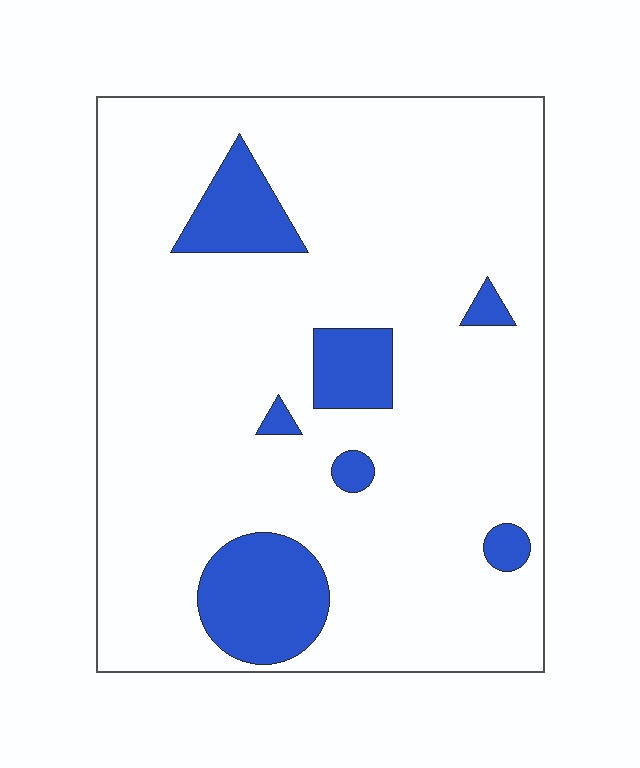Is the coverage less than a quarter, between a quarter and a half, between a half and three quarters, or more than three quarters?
Less than a quarter.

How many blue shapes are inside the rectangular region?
7.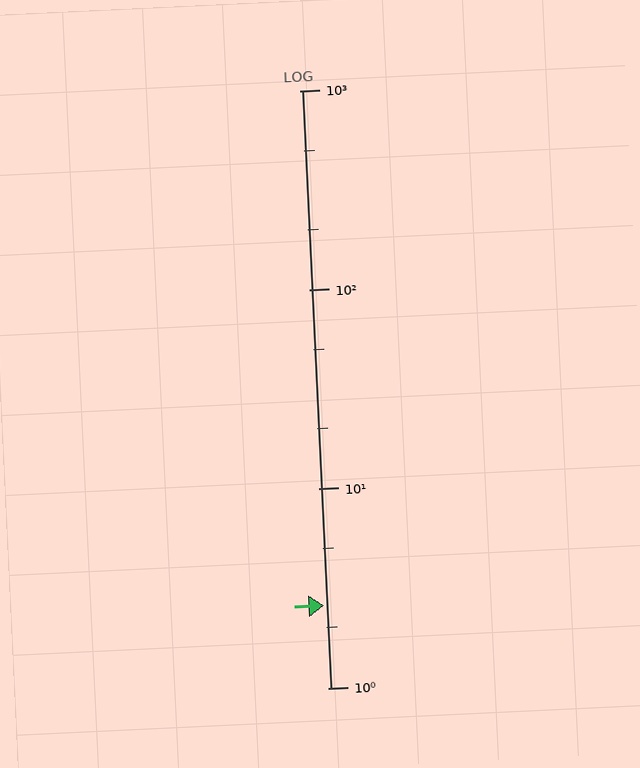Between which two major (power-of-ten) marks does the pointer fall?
The pointer is between 1 and 10.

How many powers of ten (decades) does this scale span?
The scale spans 3 decades, from 1 to 1000.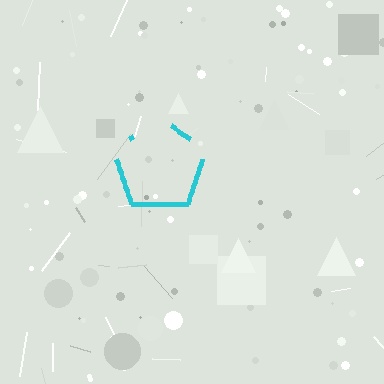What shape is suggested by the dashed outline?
The dashed outline suggests a pentagon.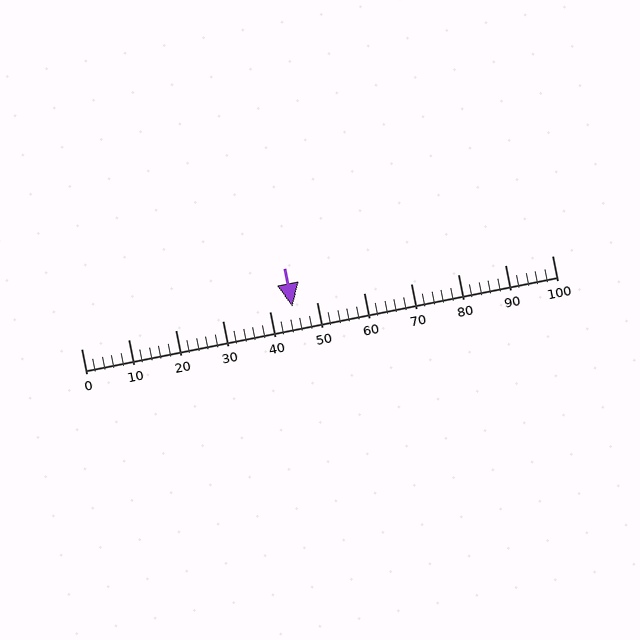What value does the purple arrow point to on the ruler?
The purple arrow points to approximately 45.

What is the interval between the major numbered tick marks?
The major tick marks are spaced 10 units apart.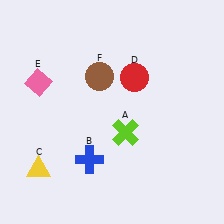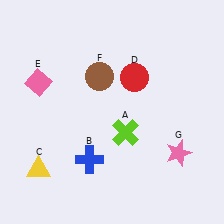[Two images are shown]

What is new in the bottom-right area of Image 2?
A pink star (G) was added in the bottom-right area of Image 2.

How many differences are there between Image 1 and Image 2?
There is 1 difference between the two images.